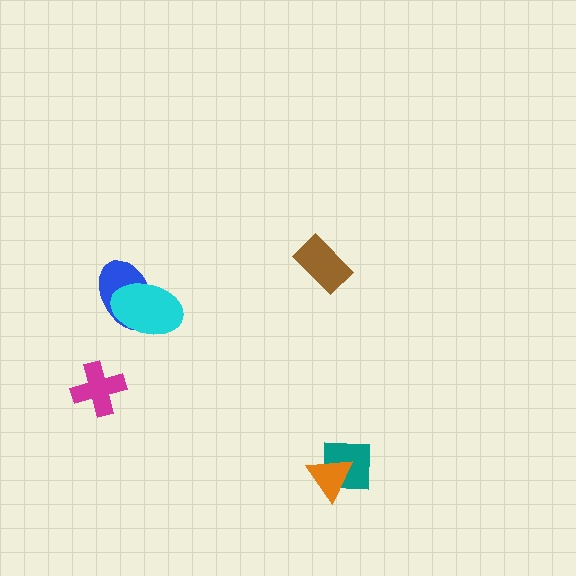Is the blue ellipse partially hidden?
Yes, it is partially covered by another shape.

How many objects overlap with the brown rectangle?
0 objects overlap with the brown rectangle.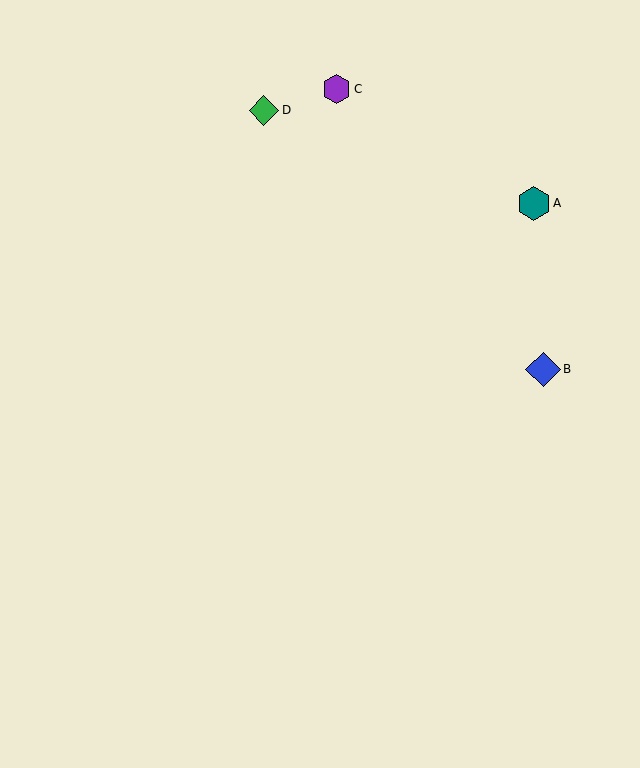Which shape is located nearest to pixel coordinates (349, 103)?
The purple hexagon (labeled C) at (336, 89) is nearest to that location.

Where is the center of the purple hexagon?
The center of the purple hexagon is at (336, 89).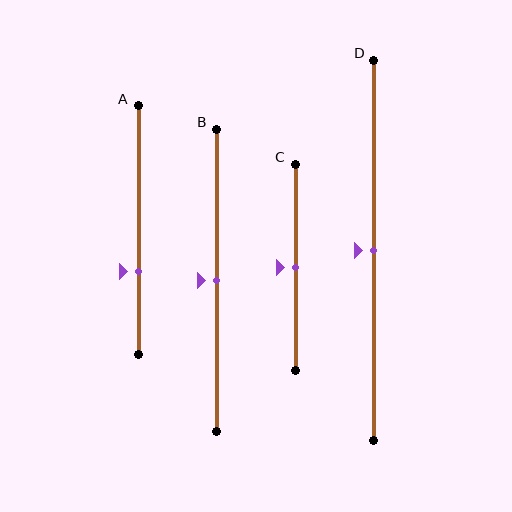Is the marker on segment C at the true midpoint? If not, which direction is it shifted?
Yes, the marker on segment C is at the true midpoint.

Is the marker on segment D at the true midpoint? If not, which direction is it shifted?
Yes, the marker on segment D is at the true midpoint.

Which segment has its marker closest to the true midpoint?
Segment B has its marker closest to the true midpoint.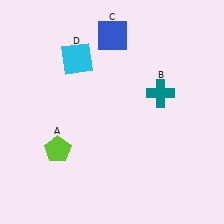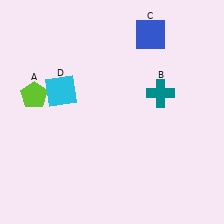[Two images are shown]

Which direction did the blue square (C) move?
The blue square (C) moved right.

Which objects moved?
The objects that moved are: the lime pentagon (A), the blue square (C), the cyan square (D).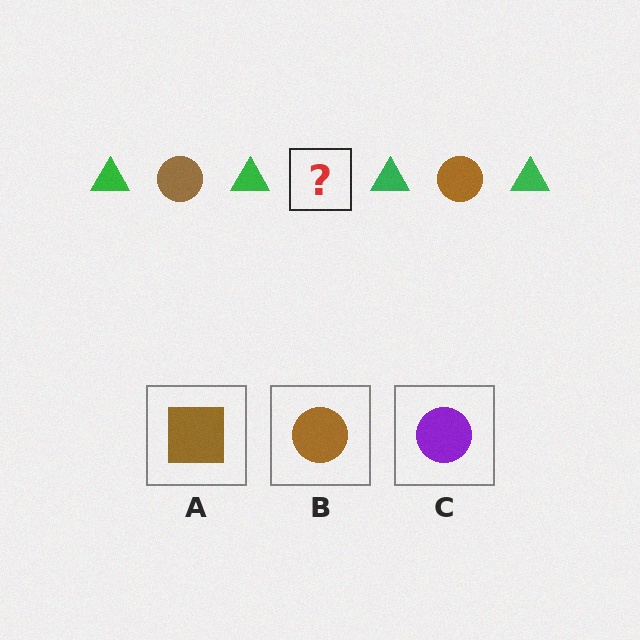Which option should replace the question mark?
Option B.